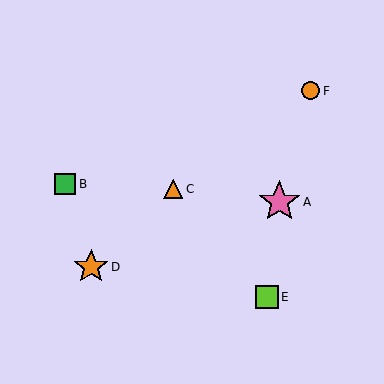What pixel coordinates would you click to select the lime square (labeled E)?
Click at (267, 297) to select the lime square E.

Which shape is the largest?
The pink star (labeled A) is the largest.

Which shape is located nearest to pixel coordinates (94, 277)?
The orange star (labeled D) at (91, 267) is nearest to that location.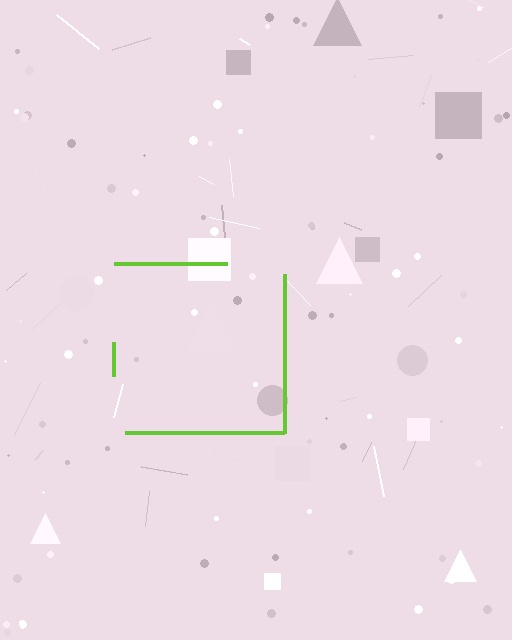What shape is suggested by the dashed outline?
The dashed outline suggests a square.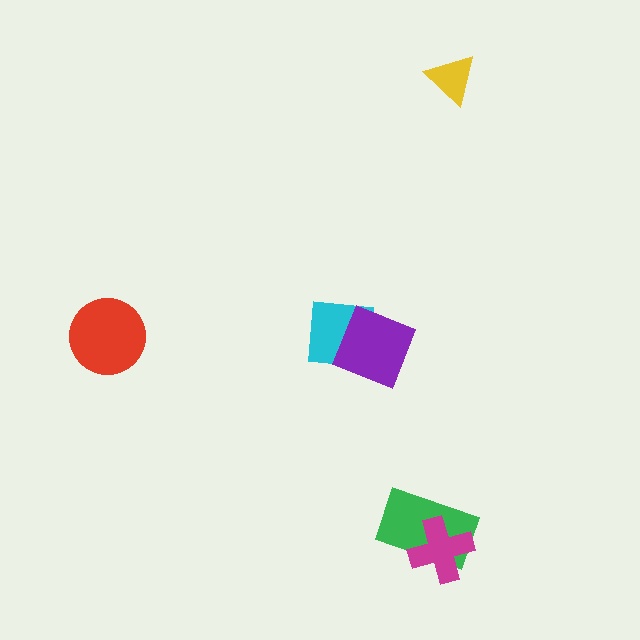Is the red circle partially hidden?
No, no other shape covers it.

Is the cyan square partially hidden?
Yes, it is partially covered by another shape.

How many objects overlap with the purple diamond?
1 object overlaps with the purple diamond.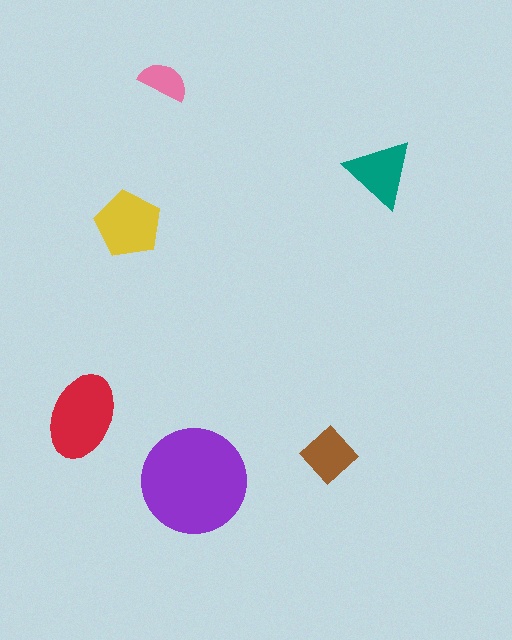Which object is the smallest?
The pink semicircle.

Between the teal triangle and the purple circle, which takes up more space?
The purple circle.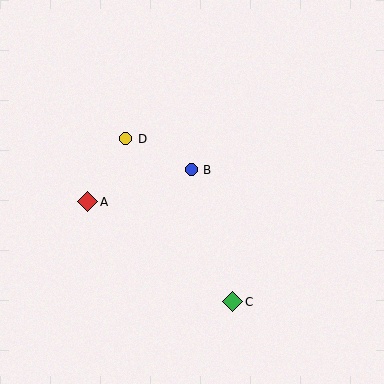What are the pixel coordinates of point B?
Point B is at (191, 170).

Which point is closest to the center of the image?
Point B at (191, 170) is closest to the center.